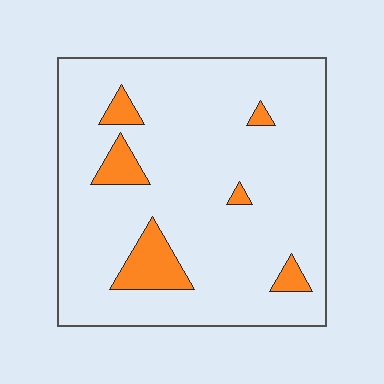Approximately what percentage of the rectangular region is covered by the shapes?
Approximately 10%.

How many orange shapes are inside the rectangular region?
6.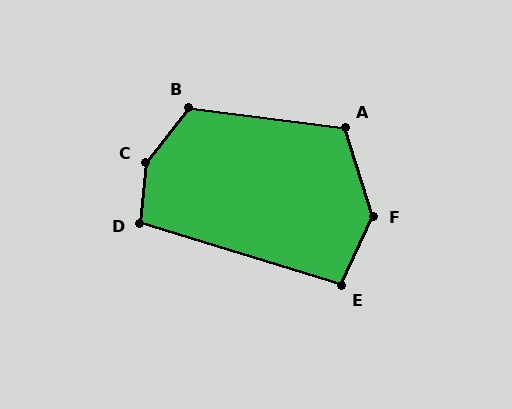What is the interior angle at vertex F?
Approximately 138 degrees (obtuse).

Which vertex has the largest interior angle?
C, at approximately 148 degrees.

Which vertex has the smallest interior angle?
E, at approximately 97 degrees.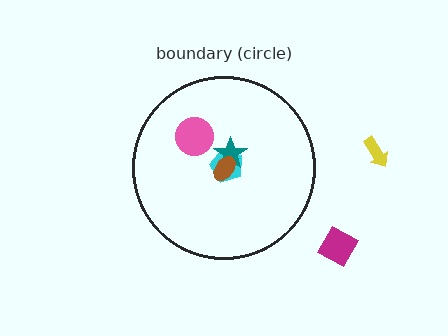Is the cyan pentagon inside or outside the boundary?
Inside.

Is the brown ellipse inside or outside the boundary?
Inside.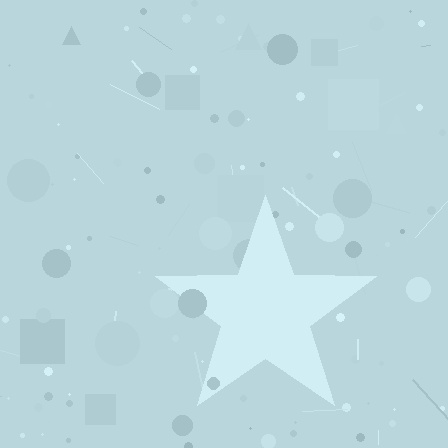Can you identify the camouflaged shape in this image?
The camouflaged shape is a star.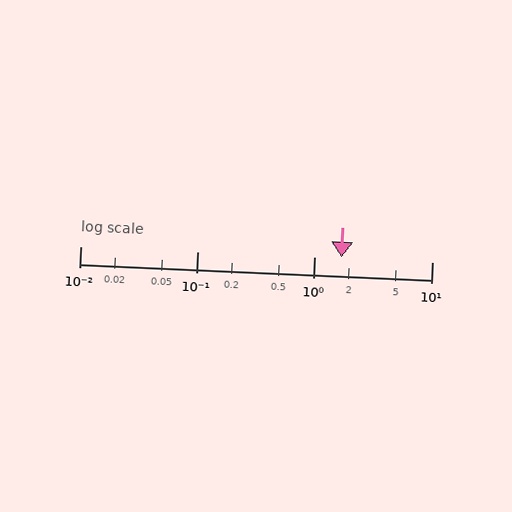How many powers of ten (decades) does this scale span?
The scale spans 3 decades, from 0.01 to 10.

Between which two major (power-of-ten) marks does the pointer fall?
The pointer is between 1 and 10.